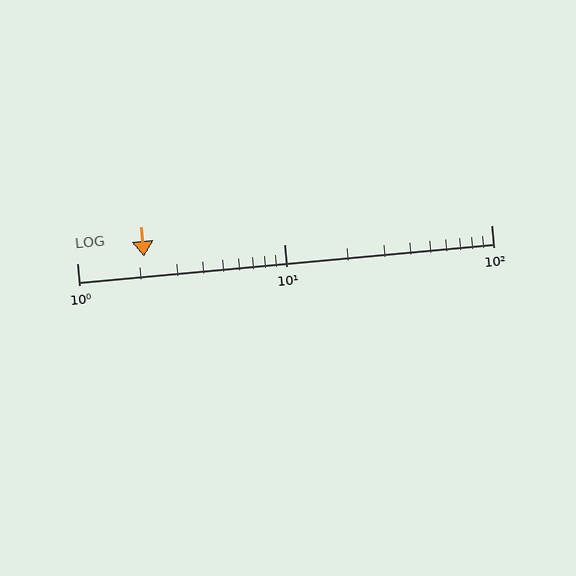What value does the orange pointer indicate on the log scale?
The pointer indicates approximately 2.1.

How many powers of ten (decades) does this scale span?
The scale spans 2 decades, from 1 to 100.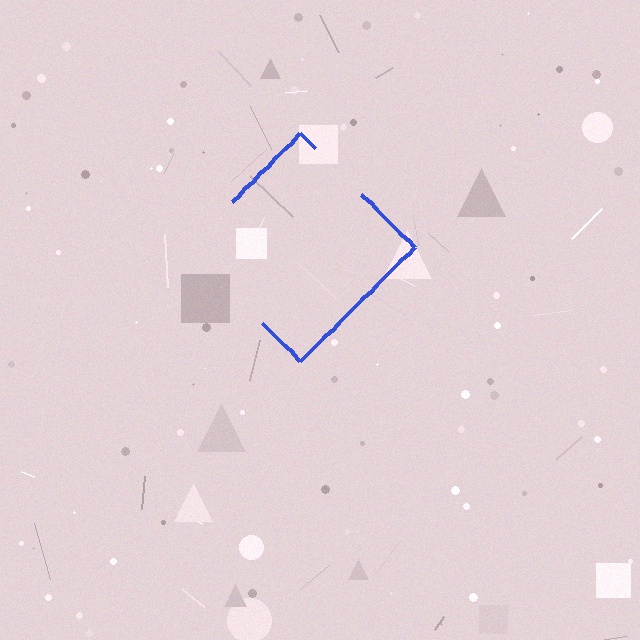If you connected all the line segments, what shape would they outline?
They would outline a diamond.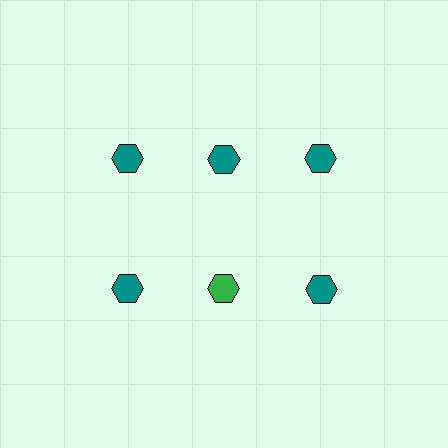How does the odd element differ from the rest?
It has a different color: green instead of teal.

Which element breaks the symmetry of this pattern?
The green hexagon in the second row, second from left column breaks the symmetry. All other shapes are teal hexagons.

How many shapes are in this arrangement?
There are 6 shapes arranged in a grid pattern.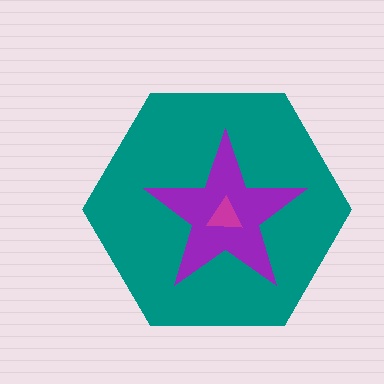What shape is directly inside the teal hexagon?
The purple star.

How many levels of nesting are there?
3.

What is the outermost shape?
The teal hexagon.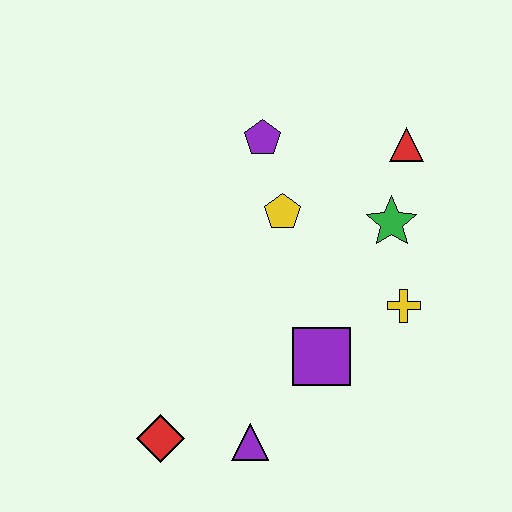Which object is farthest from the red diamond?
The red triangle is farthest from the red diamond.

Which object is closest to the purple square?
The yellow cross is closest to the purple square.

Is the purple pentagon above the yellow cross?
Yes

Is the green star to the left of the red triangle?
Yes